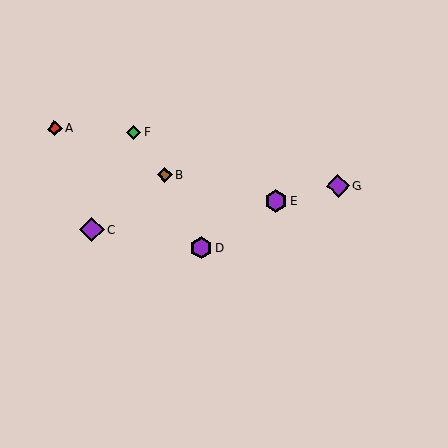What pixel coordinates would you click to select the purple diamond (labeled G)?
Click at (338, 186) to select the purple diamond G.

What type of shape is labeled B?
Shape B is a brown diamond.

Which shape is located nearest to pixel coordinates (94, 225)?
The purple diamond (labeled C) at (92, 230) is nearest to that location.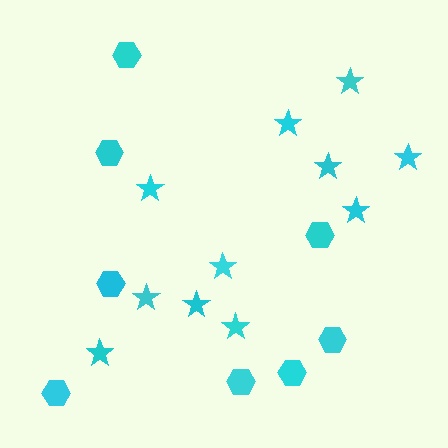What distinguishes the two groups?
There are 2 groups: one group of stars (11) and one group of hexagons (8).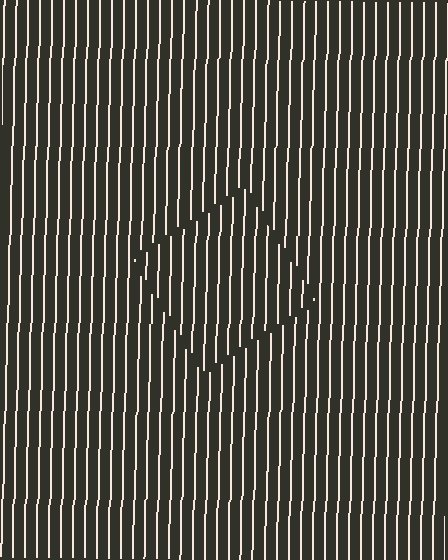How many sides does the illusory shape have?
4 sides — the line-ends trace a square.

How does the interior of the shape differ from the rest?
The interior of the shape contains the same grating, shifted by half a period — the contour is defined by the phase discontinuity where line-ends from the inner and outer gratings abut.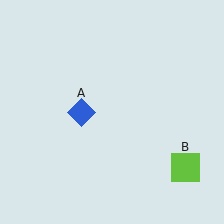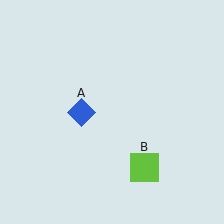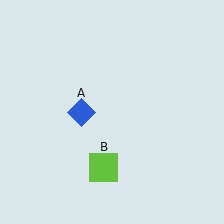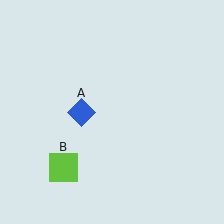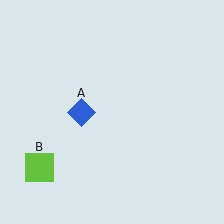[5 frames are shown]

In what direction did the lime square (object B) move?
The lime square (object B) moved left.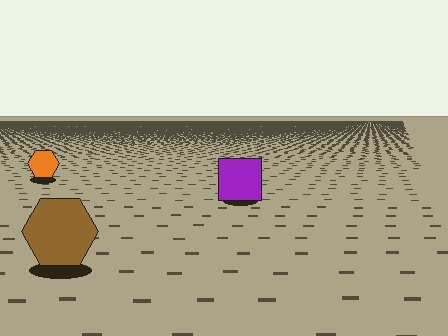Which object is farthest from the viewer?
The orange hexagon is farthest from the viewer. It appears smaller and the ground texture around it is denser.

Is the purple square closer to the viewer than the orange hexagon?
Yes. The purple square is closer — you can tell from the texture gradient: the ground texture is coarser near it.